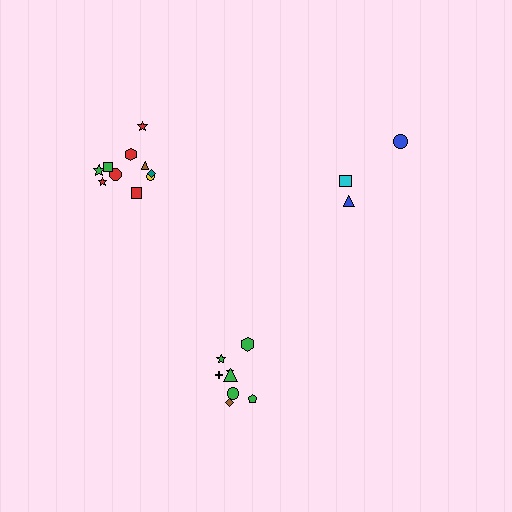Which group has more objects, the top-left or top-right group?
The top-left group.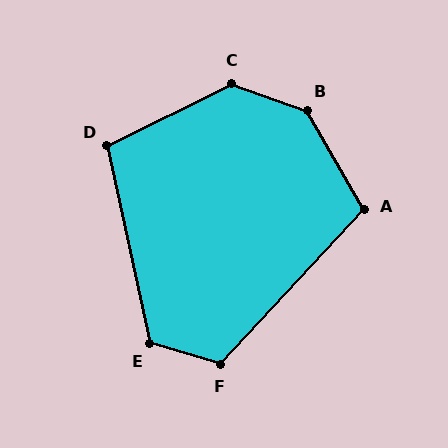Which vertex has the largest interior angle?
B, at approximately 139 degrees.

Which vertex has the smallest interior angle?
D, at approximately 104 degrees.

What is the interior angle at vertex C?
Approximately 134 degrees (obtuse).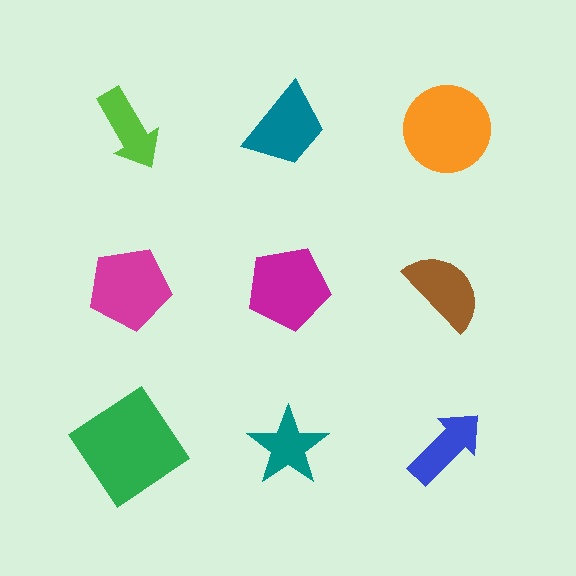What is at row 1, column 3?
An orange circle.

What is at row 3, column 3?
A blue arrow.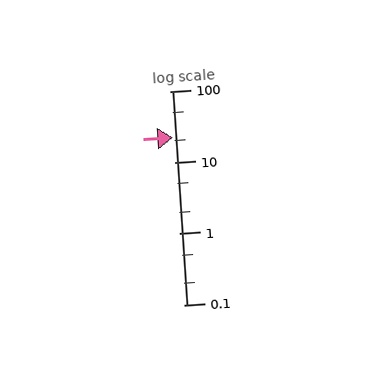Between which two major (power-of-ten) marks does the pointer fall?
The pointer is between 10 and 100.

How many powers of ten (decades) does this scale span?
The scale spans 3 decades, from 0.1 to 100.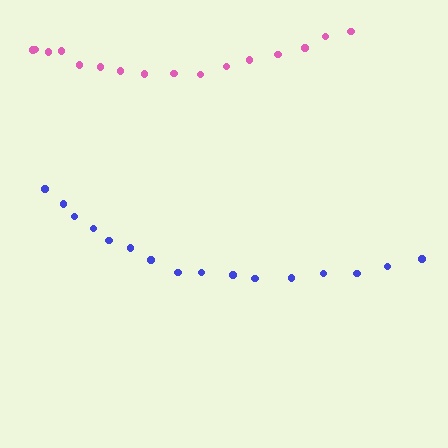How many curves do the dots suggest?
There are 2 distinct paths.